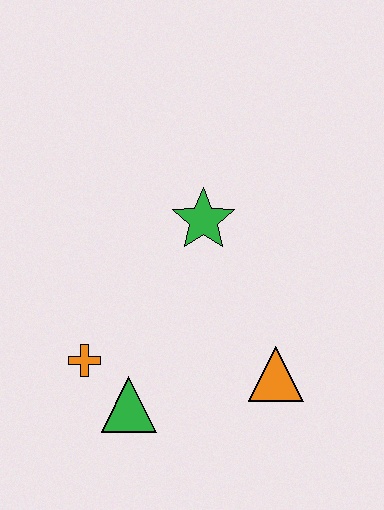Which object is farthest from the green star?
The green triangle is farthest from the green star.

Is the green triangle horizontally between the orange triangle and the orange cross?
Yes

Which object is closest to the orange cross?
The green triangle is closest to the orange cross.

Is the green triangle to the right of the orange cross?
Yes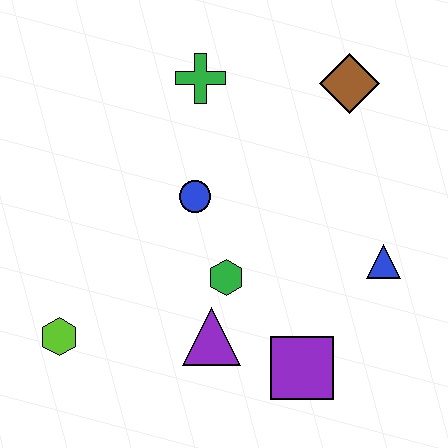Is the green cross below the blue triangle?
No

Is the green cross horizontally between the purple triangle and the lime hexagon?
Yes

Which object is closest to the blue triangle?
The purple square is closest to the blue triangle.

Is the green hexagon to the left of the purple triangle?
No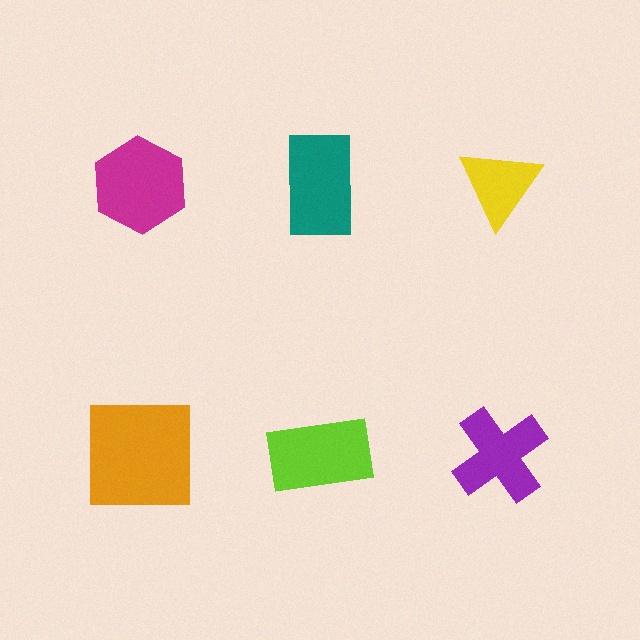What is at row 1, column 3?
A yellow triangle.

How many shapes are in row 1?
3 shapes.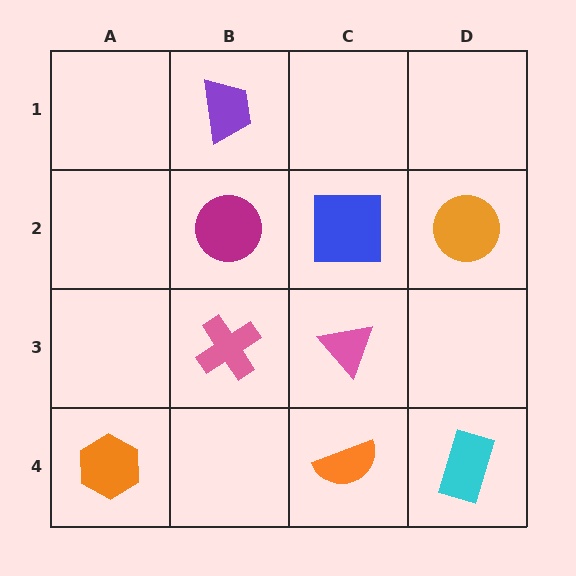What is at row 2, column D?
An orange circle.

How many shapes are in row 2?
3 shapes.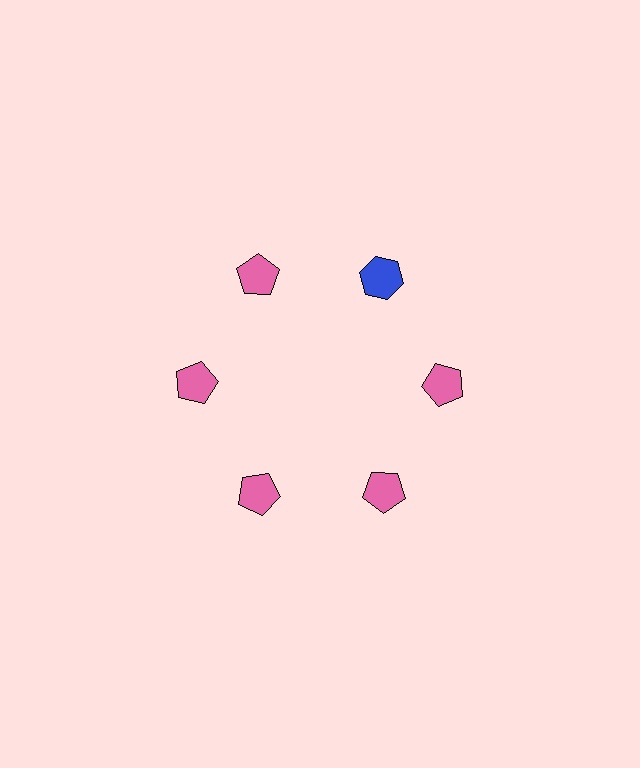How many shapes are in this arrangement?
There are 6 shapes arranged in a ring pattern.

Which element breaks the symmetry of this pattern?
The blue hexagon at roughly the 1 o'clock position breaks the symmetry. All other shapes are pink pentagons.